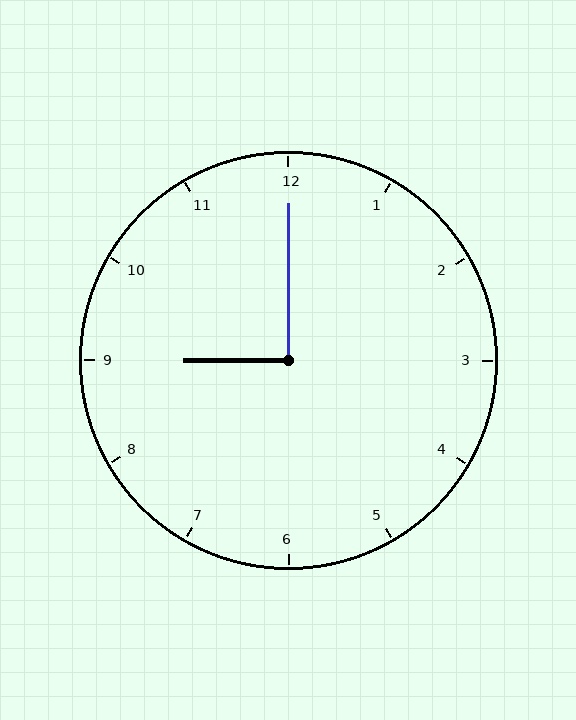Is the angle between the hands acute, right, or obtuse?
It is right.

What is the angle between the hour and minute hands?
Approximately 90 degrees.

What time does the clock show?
9:00.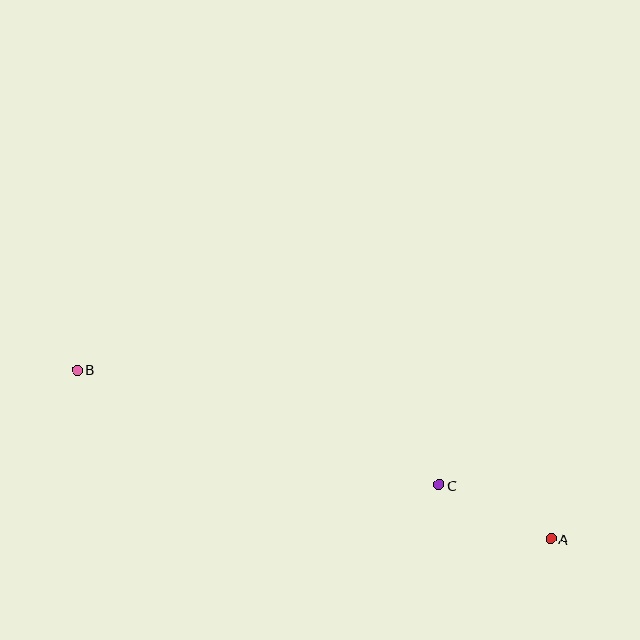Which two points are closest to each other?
Points A and C are closest to each other.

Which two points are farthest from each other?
Points A and B are farthest from each other.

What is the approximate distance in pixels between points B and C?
The distance between B and C is approximately 380 pixels.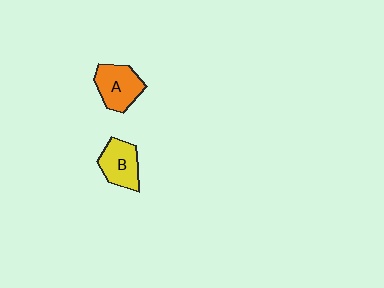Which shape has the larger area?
Shape A (orange).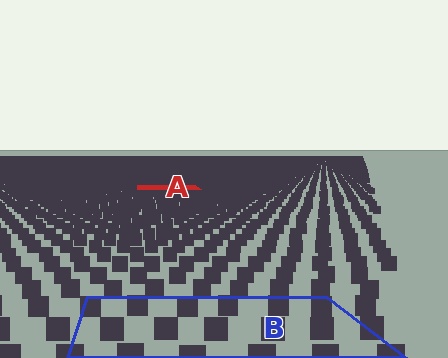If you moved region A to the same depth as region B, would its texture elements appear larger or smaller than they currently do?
They would appear larger. At a closer depth, the same texture elements are projected at a bigger on-screen size.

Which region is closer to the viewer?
Region B is closer. The texture elements there are larger and more spread out.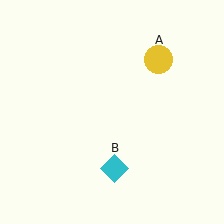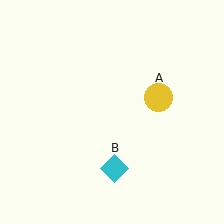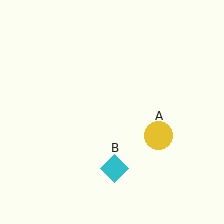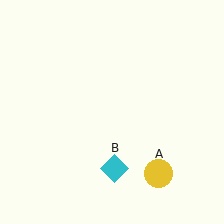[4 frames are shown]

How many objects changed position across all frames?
1 object changed position: yellow circle (object A).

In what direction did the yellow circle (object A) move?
The yellow circle (object A) moved down.